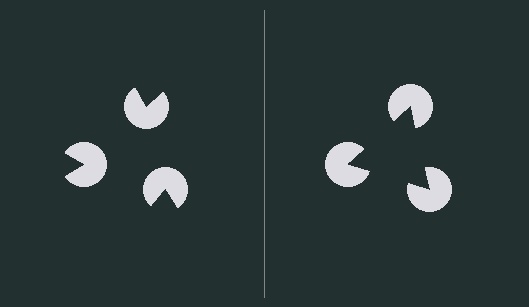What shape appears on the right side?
An illusory triangle.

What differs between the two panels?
The pac-man discs are positioned identically on both sides; only the wedge orientations differ. On the right they align to a triangle; on the left they are misaligned.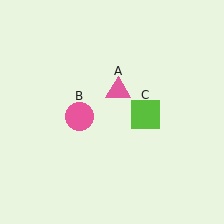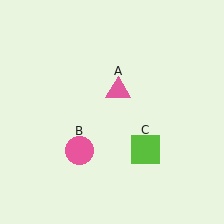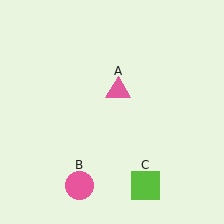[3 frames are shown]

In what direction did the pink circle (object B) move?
The pink circle (object B) moved down.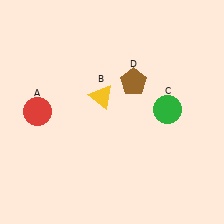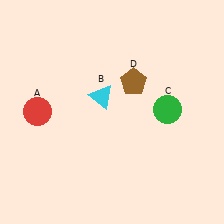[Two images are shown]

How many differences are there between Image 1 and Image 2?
There is 1 difference between the two images.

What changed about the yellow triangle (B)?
In Image 1, B is yellow. In Image 2, it changed to cyan.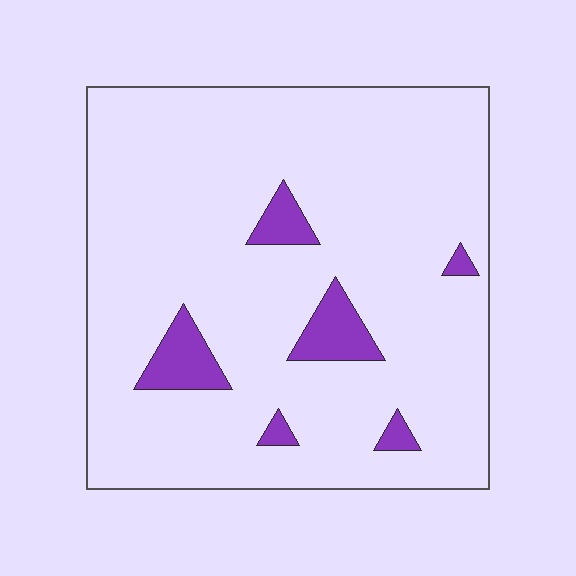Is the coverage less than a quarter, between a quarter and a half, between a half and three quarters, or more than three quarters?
Less than a quarter.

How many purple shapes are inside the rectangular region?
6.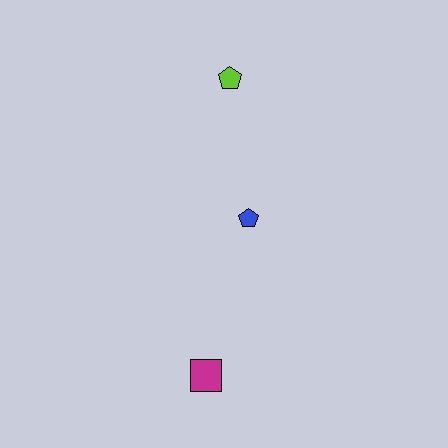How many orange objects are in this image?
There are no orange objects.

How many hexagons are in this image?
There are no hexagons.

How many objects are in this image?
There are 3 objects.